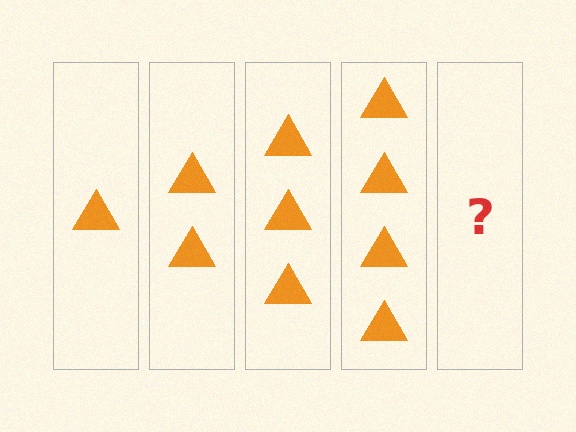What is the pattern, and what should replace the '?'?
The pattern is that each step adds one more triangle. The '?' should be 5 triangles.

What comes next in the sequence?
The next element should be 5 triangles.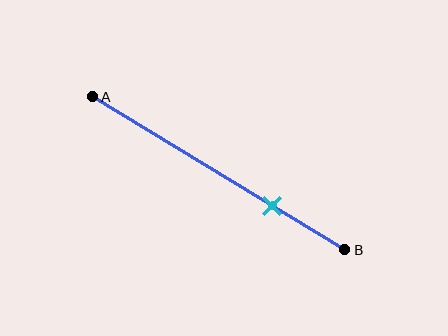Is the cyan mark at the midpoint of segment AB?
No, the mark is at about 70% from A, not at the 50% midpoint.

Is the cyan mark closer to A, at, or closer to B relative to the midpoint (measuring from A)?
The cyan mark is closer to point B than the midpoint of segment AB.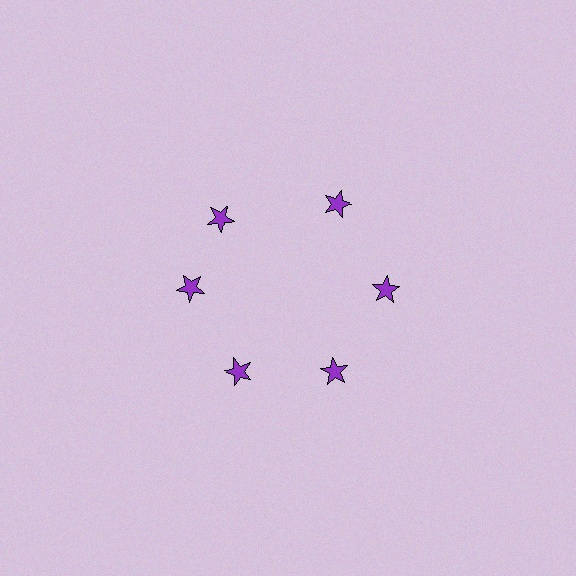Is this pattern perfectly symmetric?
No. The 6 purple stars are arranged in a ring, but one element near the 11 o'clock position is rotated out of alignment along the ring, breaking the 6-fold rotational symmetry.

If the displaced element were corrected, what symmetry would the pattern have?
It would have 6-fold rotational symmetry — the pattern would map onto itself every 60 degrees.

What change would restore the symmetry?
The symmetry would be restored by rotating it back into even spacing with its neighbors so that all 6 stars sit at equal angles and equal distance from the center.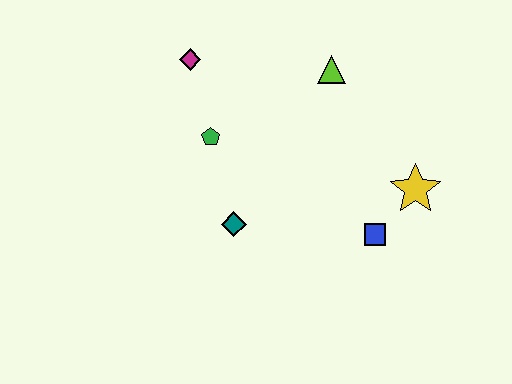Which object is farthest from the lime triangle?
The teal diamond is farthest from the lime triangle.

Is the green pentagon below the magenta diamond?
Yes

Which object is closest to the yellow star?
The blue square is closest to the yellow star.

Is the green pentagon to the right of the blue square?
No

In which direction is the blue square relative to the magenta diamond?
The blue square is to the right of the magenta diamond.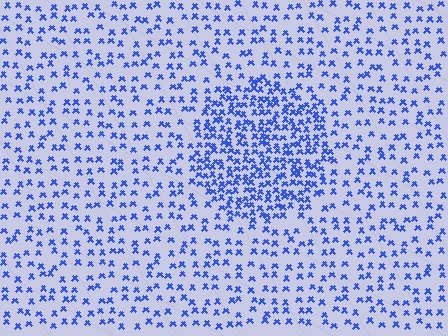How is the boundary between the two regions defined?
The boundary is defined by a change in element density (approximately 2.3x ratio). All elements are the same color, size, and shape.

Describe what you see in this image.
The image contains small blue elements arranged at two different densities. A circle-shaped region is visible where the elements are more densely packed than the surrounding area.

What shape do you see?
I see a circle.